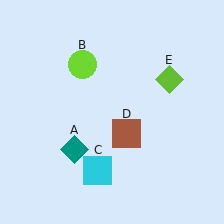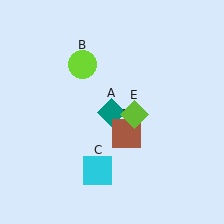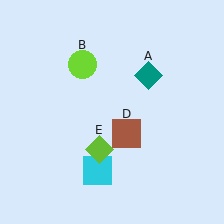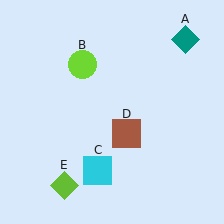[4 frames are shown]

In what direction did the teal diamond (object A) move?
The teal diamond (object A) moved up and to the right.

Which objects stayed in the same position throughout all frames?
Lime circle (object B) and cyan square (object C) and brown square (object D) remained stationary.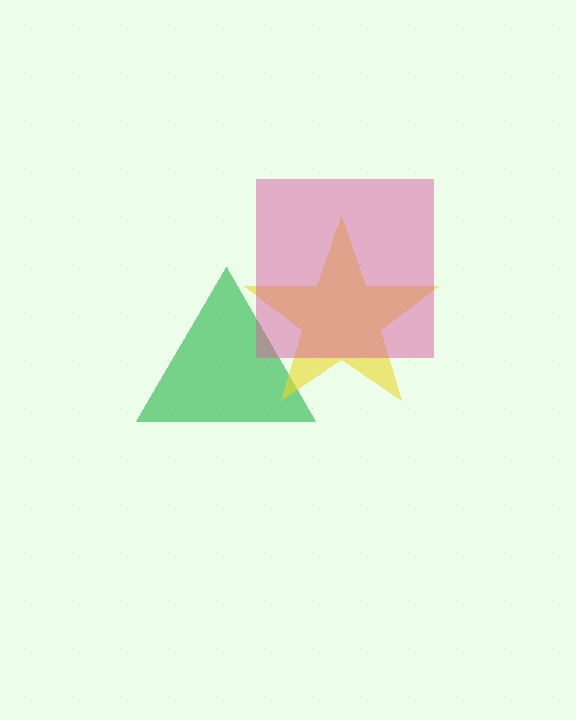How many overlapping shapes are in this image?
There are 3 overlapping shapes in the image.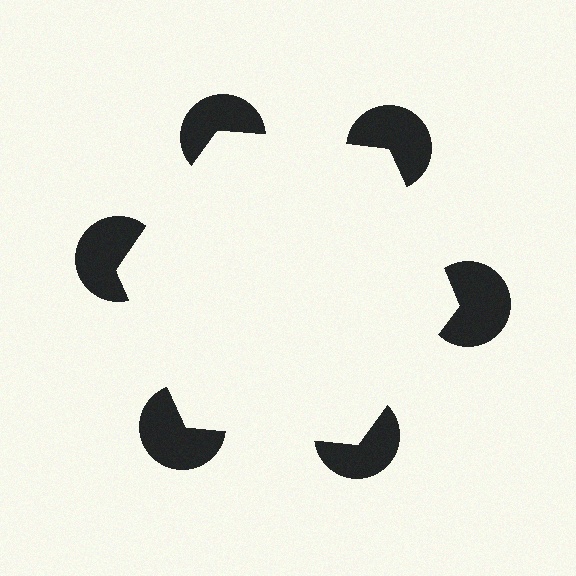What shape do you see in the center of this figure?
An illusory hexagon — its edges are inferred from the aligned wedge cuts in the pac-man discs, not physically drawn.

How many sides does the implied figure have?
6 sides.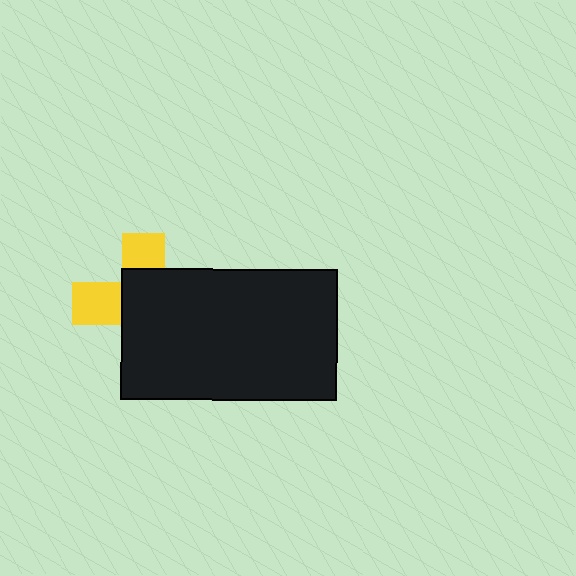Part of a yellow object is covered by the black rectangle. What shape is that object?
It is a cross.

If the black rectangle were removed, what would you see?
You would see the complete yellow cross.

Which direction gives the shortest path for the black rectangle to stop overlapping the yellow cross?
Moving toward the lower-right gives the shortest separation.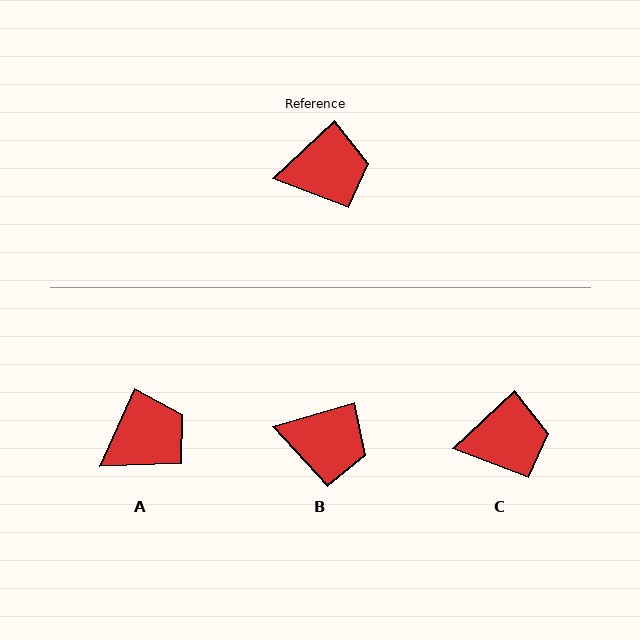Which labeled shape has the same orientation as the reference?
C.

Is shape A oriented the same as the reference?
No, it is off by about 23 degrees.